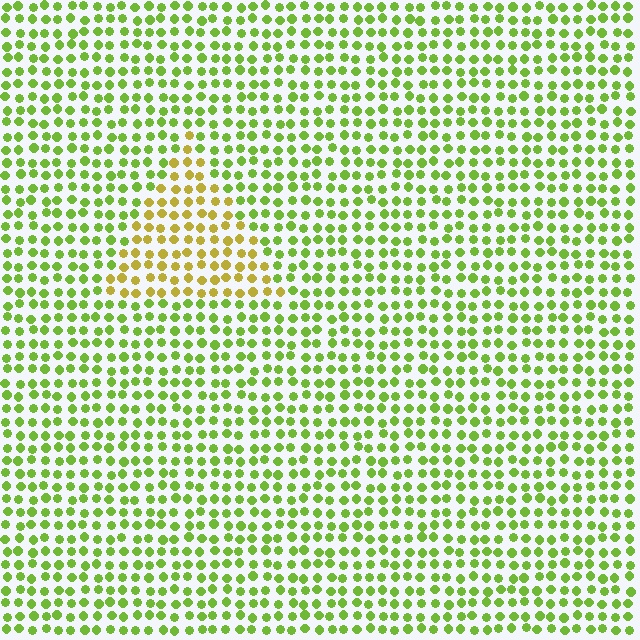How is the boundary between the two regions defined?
The boundary is defined purely by a slight shift in hue (about 40 degrees). Spacing, size, and orientation are identical on both sides.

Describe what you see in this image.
The image is filled with small lime elements in a uniform arrangement. A triangle-shaped region is visible where the elements are tinted to a slightly different hue, forming a subtle color boundary.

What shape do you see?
I see a triangle.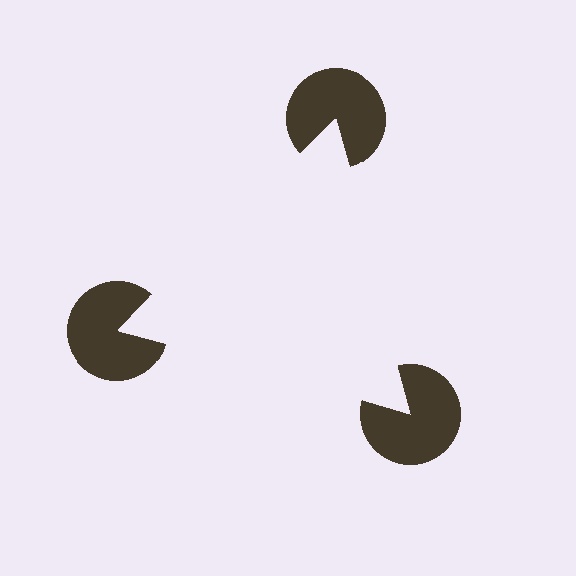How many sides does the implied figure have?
3 sides.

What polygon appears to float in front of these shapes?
An illusory triangle — its edges are inferred from the aligned wedge cuts in the pac-man discs, not physically drawn.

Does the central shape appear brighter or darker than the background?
It typically appears slightly brighter than the background, even though no actual brightness change is drawn.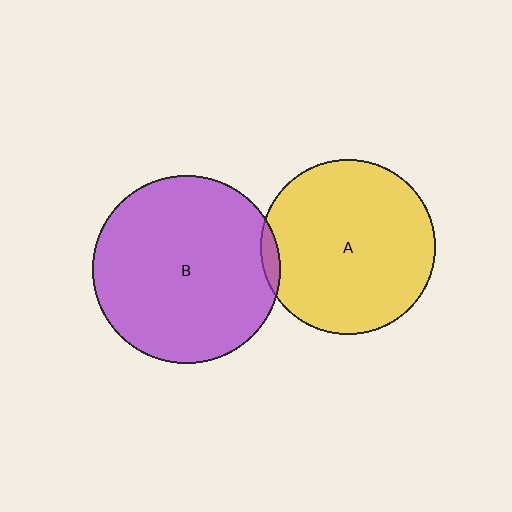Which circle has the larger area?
Circle B (purple).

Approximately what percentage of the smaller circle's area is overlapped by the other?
Approximately 5%.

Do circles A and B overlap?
Yes.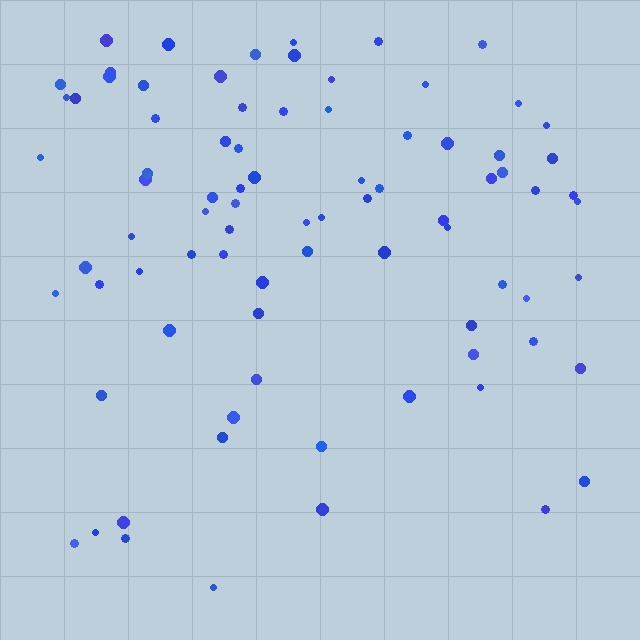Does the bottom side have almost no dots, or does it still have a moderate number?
Still a moderate number, just noticeably fewer than the top.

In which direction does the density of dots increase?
From bottom to top, with the top side densest.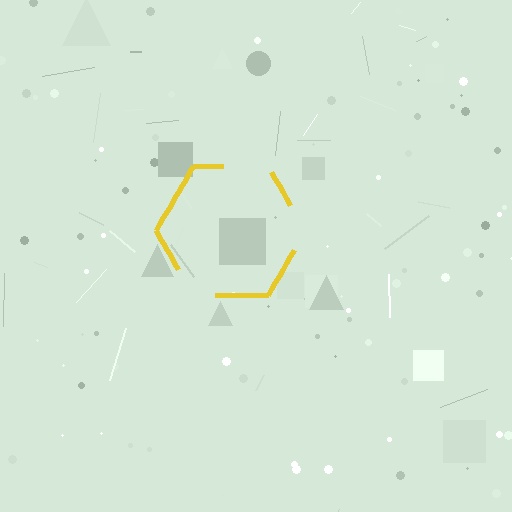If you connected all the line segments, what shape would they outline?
They would outline a hexagon.